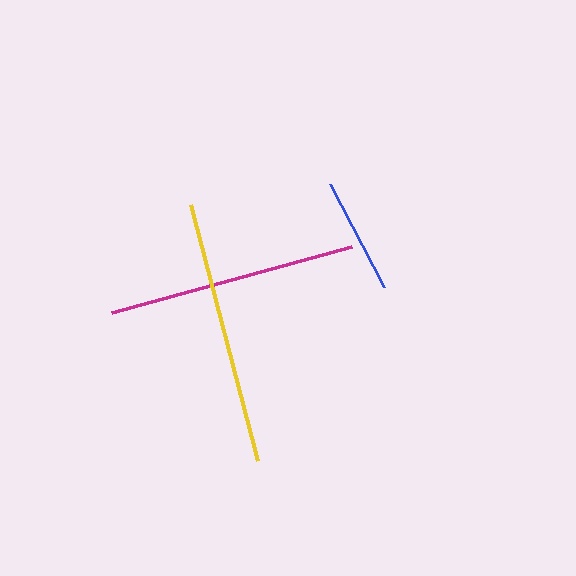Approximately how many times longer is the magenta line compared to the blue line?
The magenta line is approximately 2.1 times the length of the blue line.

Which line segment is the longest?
The yellow line is the longest at approximately 265 pixels.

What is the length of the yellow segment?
The yellow segment is approximately 265 pixels long.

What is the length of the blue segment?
The blue segment is approximately 116 pixels long.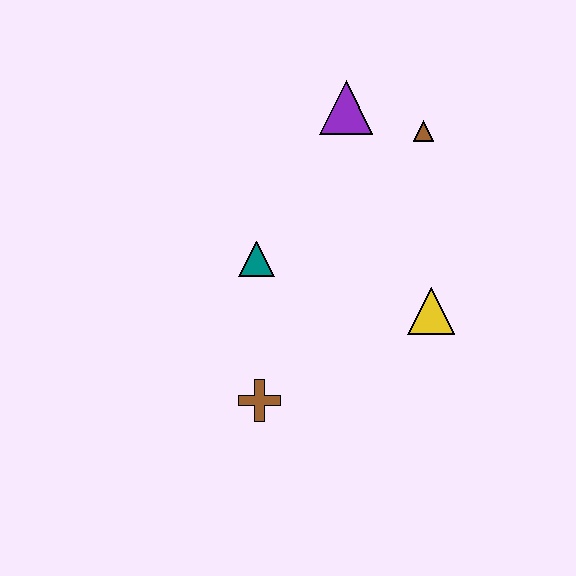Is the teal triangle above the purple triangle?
No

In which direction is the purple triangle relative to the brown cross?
The purple triangle is above the brown cross.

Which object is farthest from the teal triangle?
The brown triangle is farthest from the teal triangle.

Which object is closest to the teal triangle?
The brown cross is closest to the teal triangle.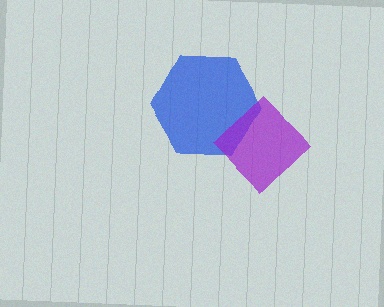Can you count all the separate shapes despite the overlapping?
Yes, there are 2 separate shapes.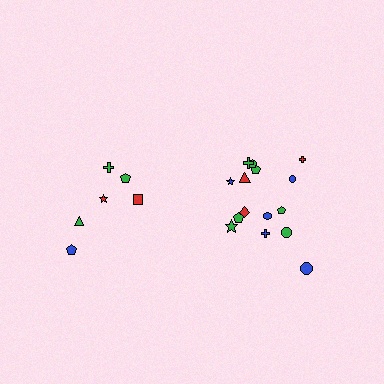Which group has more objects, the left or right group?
The right group.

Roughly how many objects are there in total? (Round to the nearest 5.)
Roughly 20 objects in total.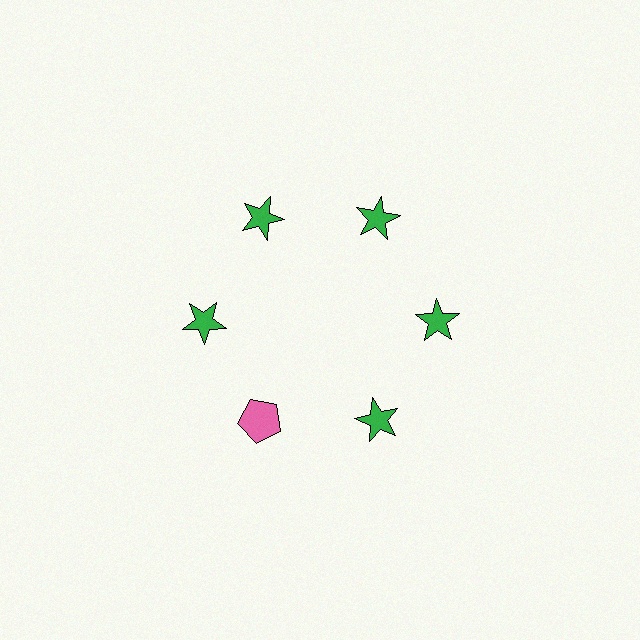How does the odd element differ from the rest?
It differs in both color (pink instead of green) and shape (pentagon instead of star).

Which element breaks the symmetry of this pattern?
The pink pentagon at roughly the 7 o'clock position breaks the symmetry. All other shapes are green stars.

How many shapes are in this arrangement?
There are 6 shapes arranged in a ring pattern.